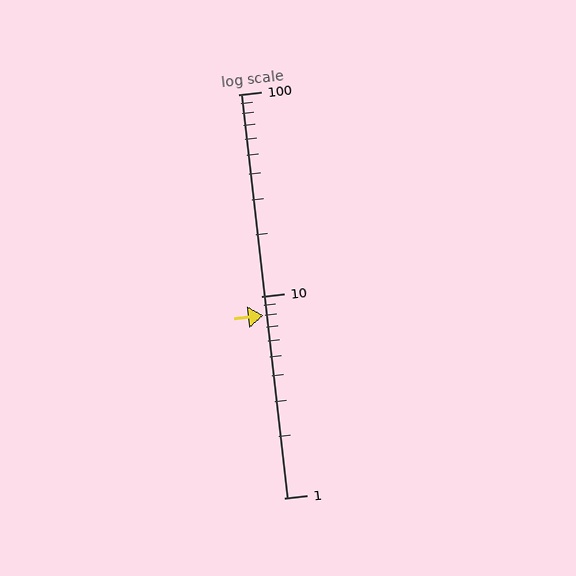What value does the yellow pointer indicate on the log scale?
The pointer indicates approximately 8.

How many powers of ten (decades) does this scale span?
The scale spans 2 decades, from 1 to 100.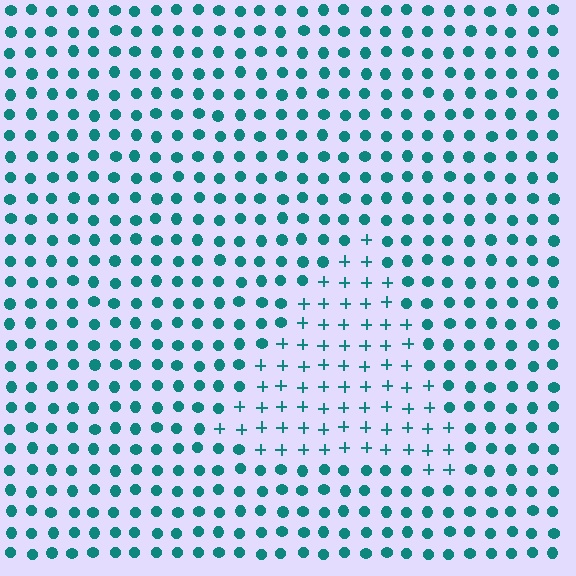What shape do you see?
I see a triangle.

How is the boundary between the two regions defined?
The boundary is defined by a change in element shape: plus signs inside vs. circles outside. All elements share the same color and spacing.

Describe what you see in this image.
The image is filled with small teal elements arranged in a uniform grid. A triangle-shaped region contains plus signs, while the surrounding area contains circles. The boundary is defined purely by the change in element shape.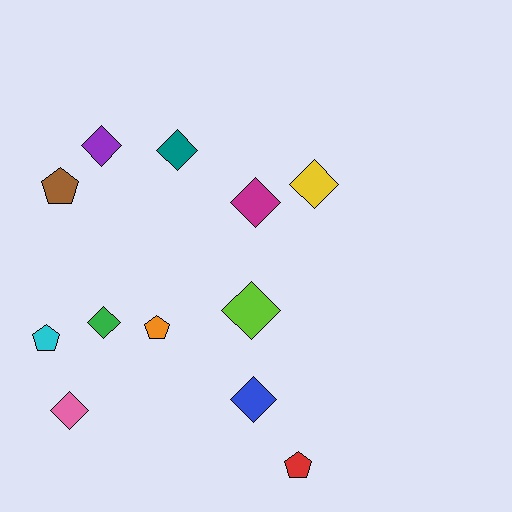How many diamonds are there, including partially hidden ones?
There are 8 diamonds.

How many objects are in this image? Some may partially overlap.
There are 12 objects.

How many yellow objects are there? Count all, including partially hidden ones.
There is 1 yellow object.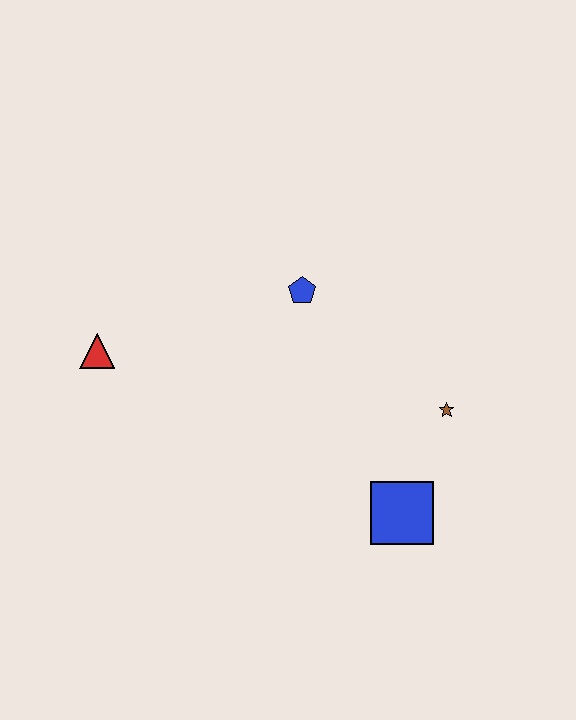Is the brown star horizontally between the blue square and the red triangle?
No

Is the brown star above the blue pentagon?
No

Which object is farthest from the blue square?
The red triangle is farthest from the blue square.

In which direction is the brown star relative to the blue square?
The brown star is above the blue square.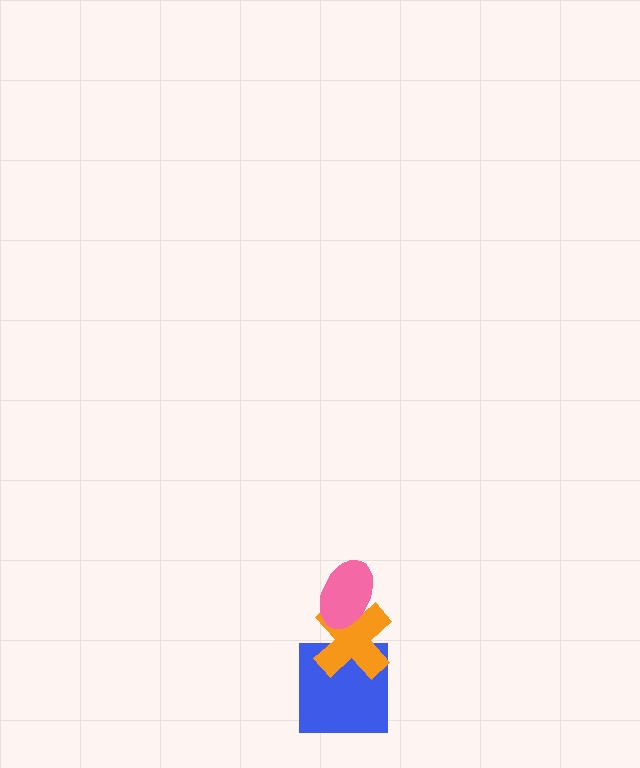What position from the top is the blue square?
The blue square is 3rd from the top.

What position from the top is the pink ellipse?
The pink ellipse is 1st from the top.